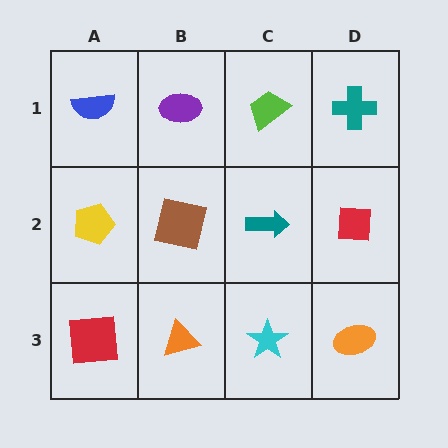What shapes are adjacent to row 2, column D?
A teal cross (row 1, column D), an orange ellipse (row 3, column D), a teal arrow (row 2, column C).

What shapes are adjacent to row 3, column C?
A teal arrow (row 2, column C), an orange triangle (row 3, column B), an orange ellipse (row 3, column D).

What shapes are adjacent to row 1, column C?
A teal arrow (row 2, column C), a purple ellipse (row 1, column B), a teal cross (row 1, column D).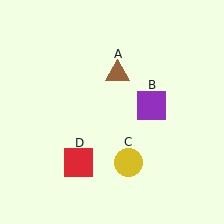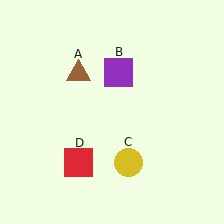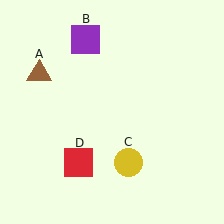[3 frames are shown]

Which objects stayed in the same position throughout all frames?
Yellow circle (object C) and red square (object D) remained stationary.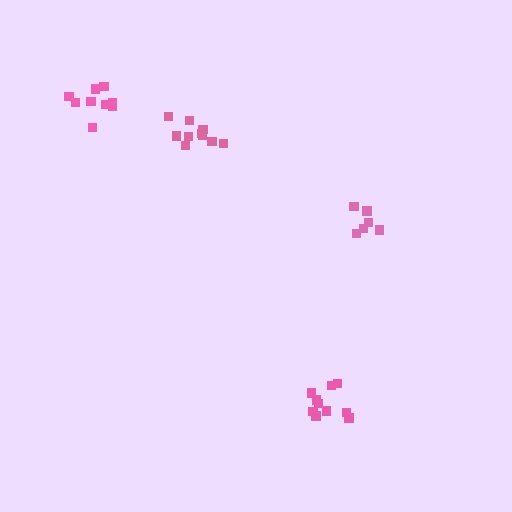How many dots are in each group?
Group 1: 9 dots, Group 2: 6 dots, Group 3: 10 dots, Group 4: 10 dots (35 total).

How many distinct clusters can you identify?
There are 4 distinct clusters.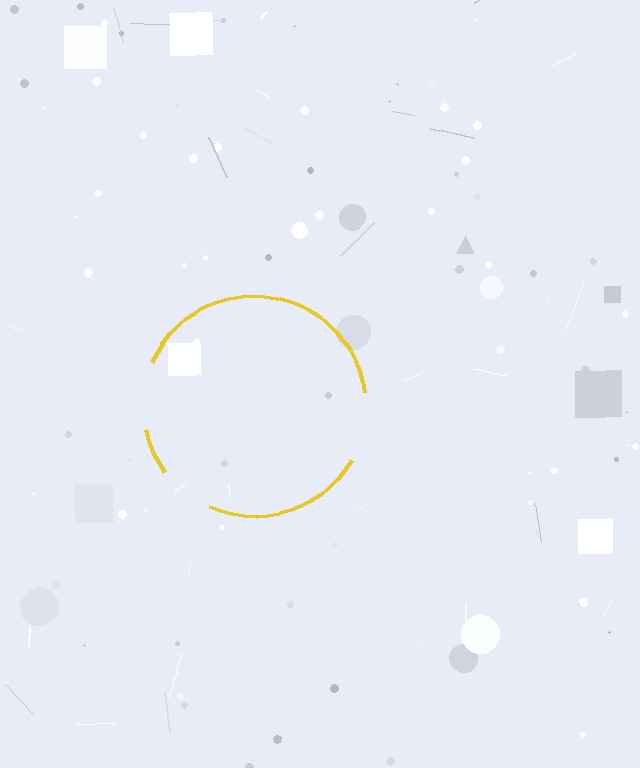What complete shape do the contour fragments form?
The contour fragments form a circle.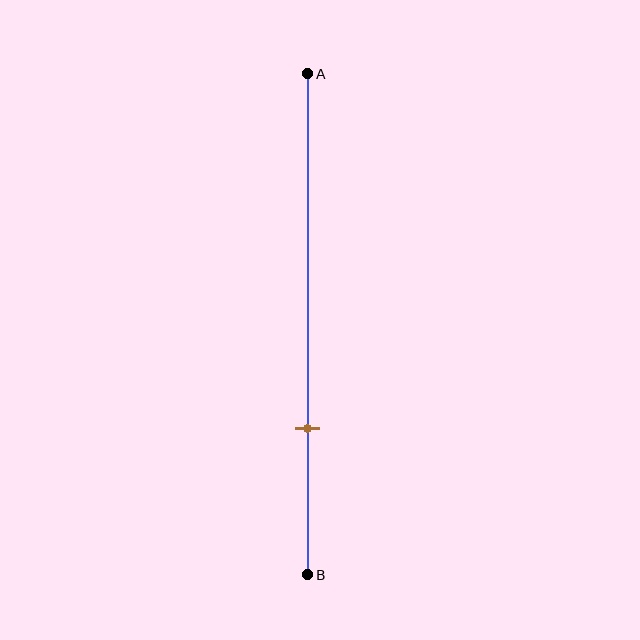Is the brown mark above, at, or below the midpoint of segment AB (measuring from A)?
The brown mark is below the midpoint of segment AB.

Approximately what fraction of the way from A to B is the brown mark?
The brown mark is approximately 70% of the way from A to B.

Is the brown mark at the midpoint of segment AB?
No, the mark is at about 70% from A, not at the 50% midpoint.